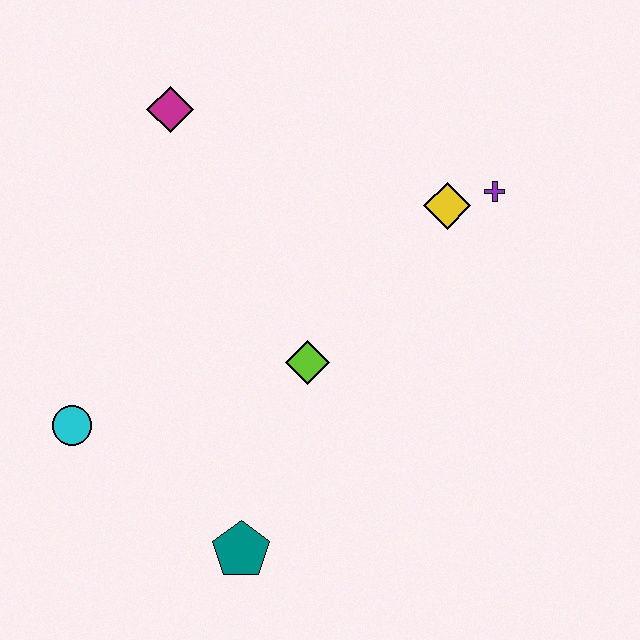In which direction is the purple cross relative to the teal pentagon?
The purple cross is above the teal pentagon.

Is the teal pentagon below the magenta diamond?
Yes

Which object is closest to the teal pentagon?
The lime diamond is closest to the teal pentagon.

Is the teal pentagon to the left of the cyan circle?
No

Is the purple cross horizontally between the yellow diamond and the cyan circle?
No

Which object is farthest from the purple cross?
The cyan circle is farthest from the purple cross.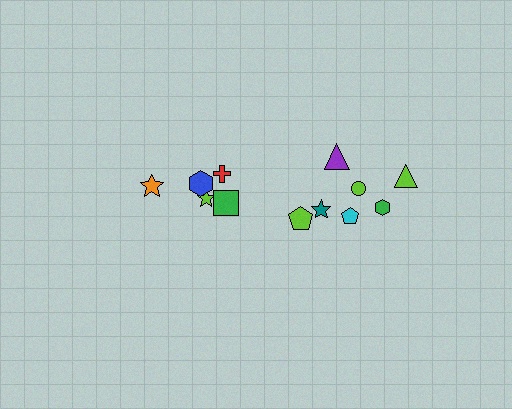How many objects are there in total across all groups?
There are 12 objects.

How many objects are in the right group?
There are 7 objects.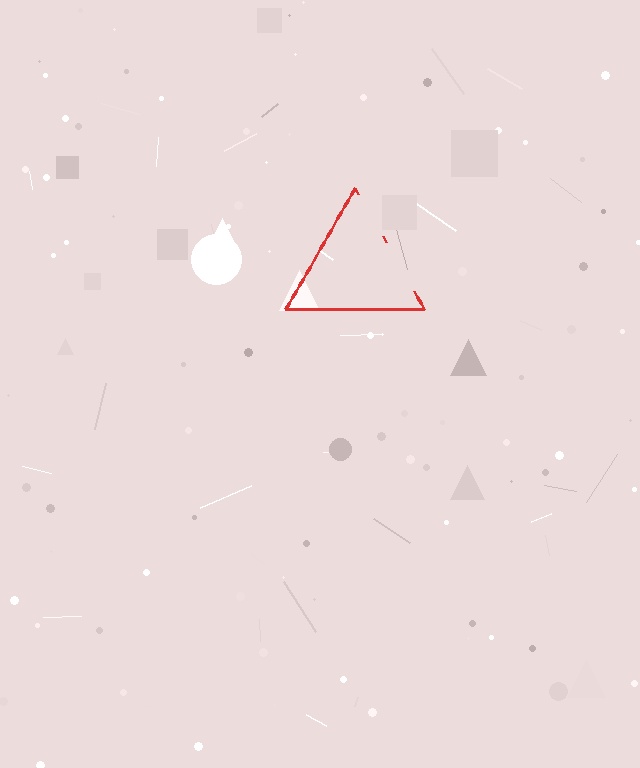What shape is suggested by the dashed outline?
The dashed outline suggests a triangle.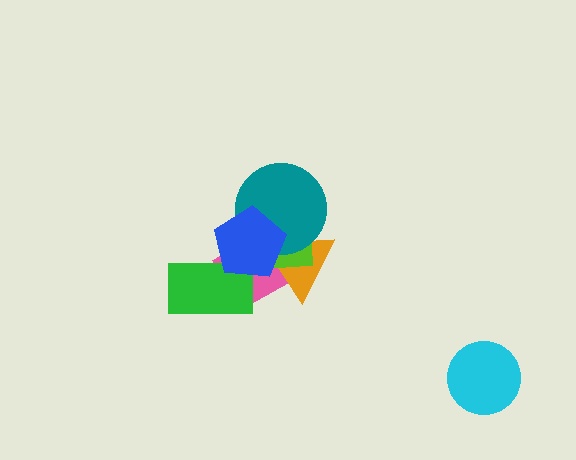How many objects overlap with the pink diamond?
5 objects overlap with the pink diamond.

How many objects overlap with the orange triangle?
4 objects overlap with the orange triangle.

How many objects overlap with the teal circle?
4 objects overlap with the teal circle.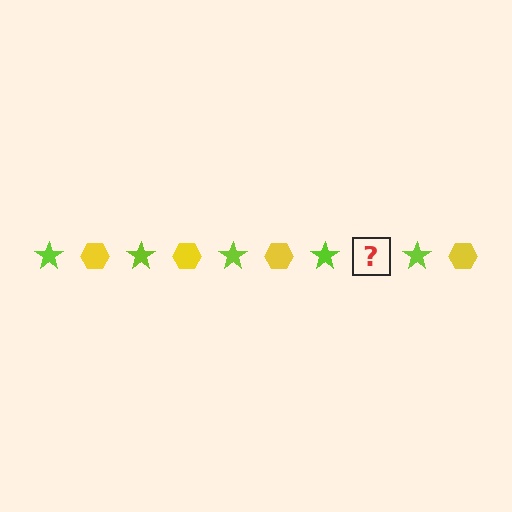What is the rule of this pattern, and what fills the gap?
The rule is that the pattern alternates between lime star and yellow hexagon. The gap should be filled with a yellow hexagon.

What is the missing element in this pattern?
The missing element is a yellow hexagon.